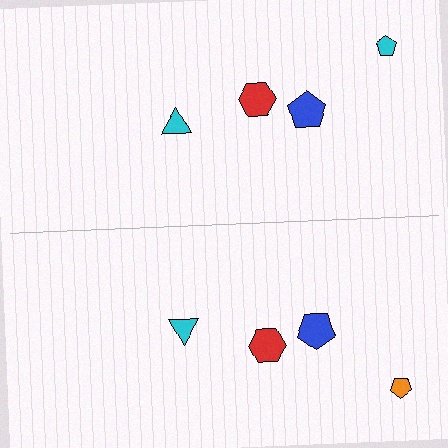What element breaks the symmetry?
The orange pentagon on the bottom side breaks the symmetry — its mirror counterpart is cyan.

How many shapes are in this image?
There are 8 shapes in this image.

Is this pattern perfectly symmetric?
No, the pattern is not perfectly symmetric. The orange pentagon on the bottom side breaks the symmetry — its mirror counterpart is cyan.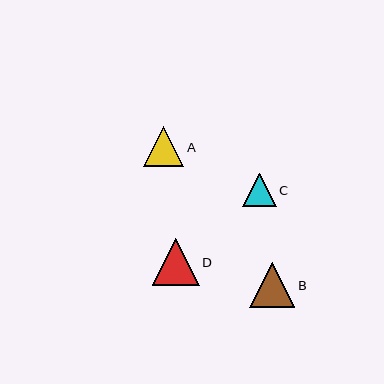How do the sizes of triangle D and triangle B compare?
Triangle D and triangle B are approximately the same size.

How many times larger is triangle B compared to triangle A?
Triangle B is approximately 1.1 times the size of triangle A.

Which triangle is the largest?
Triangle D is the largest with a size of approximately 47 pixels.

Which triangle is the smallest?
Triangle C is the smallest with a size of approximately 33 pixels.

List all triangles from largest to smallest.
From largest to smallest: D, B, A, C.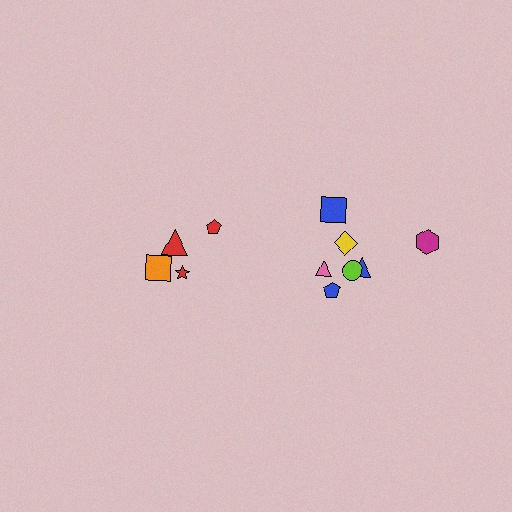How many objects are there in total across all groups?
There are 11 objects.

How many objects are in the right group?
There are 7 objects.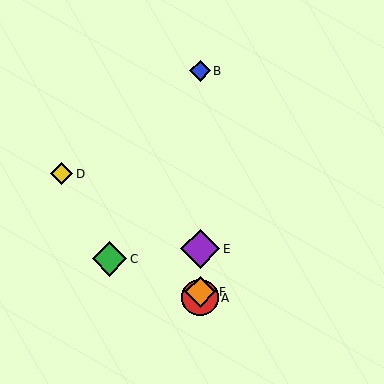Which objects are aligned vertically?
Objects A, B, E, F are aligned vertically.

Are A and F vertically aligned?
Yes, both are at x≈200.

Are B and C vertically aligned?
No, B is at x≈200 and C is at x≈110.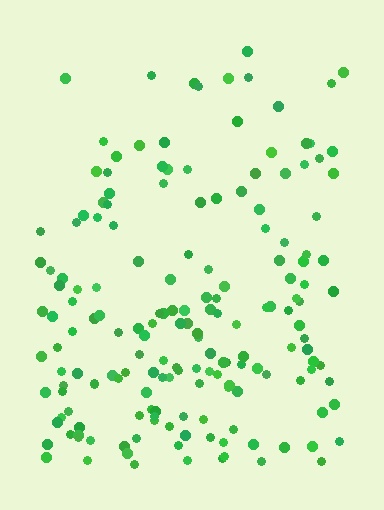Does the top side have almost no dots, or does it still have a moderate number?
Still a moderate number, just noticeably fewer than the bottom.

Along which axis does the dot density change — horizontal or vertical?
Vertical.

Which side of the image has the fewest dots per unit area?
The top.